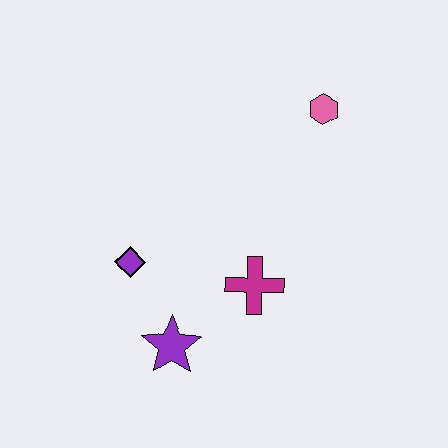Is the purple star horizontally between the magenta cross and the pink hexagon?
No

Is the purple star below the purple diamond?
Yes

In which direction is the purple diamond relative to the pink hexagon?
The purple diamond is to the left of the pink hexagon.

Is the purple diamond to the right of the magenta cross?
No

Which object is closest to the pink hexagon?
The magenta cross is closest to the pink hexagon.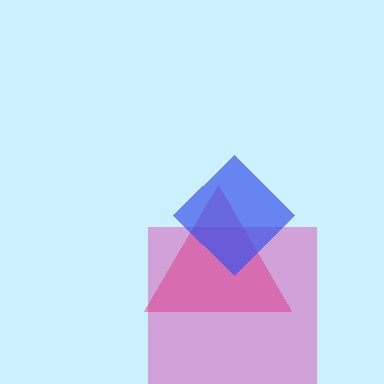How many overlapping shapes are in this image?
There are 3 overlapping shapes in the image.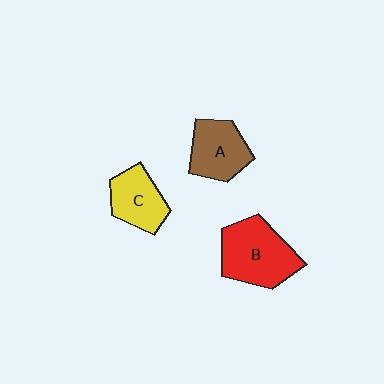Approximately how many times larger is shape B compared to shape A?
Approximately 1.4 times.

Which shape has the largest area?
Shape B (red).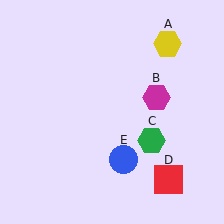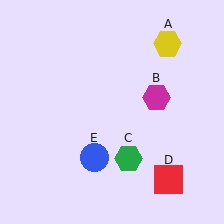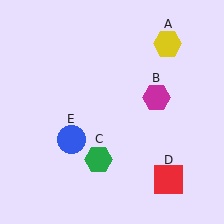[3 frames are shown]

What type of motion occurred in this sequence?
The green hexagon (object C), blue circle (object E) rotated clockwise around the center of the scene.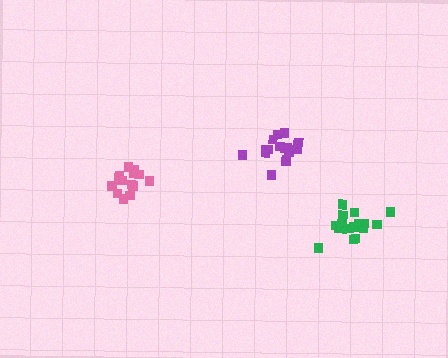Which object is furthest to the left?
The pink cluster is leftmost.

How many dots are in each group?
Group 1: 15 dots, Group 2: 16 dots, Group 3: 18 dots (49 total).